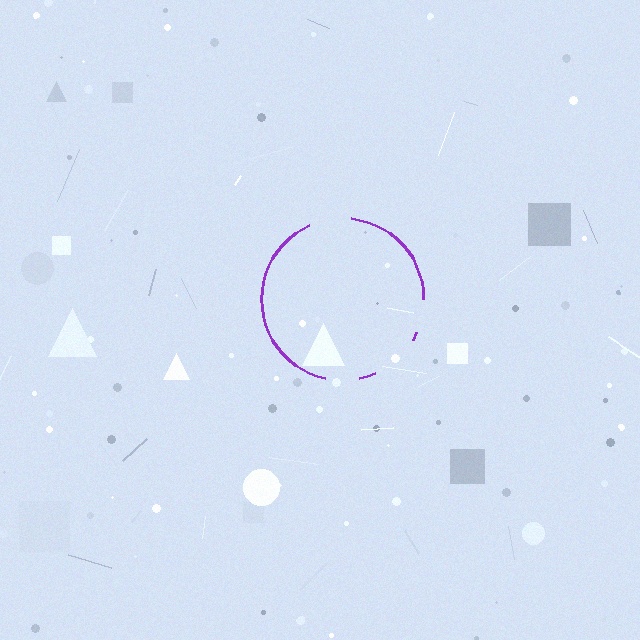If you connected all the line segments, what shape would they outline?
They would outline a circle.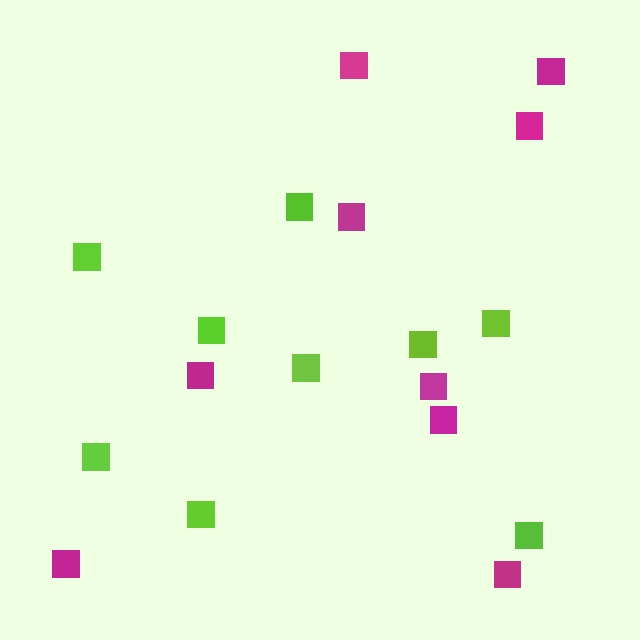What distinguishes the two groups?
There are 2 groups: one group of magenta squares (9) and one group of lime squares (9).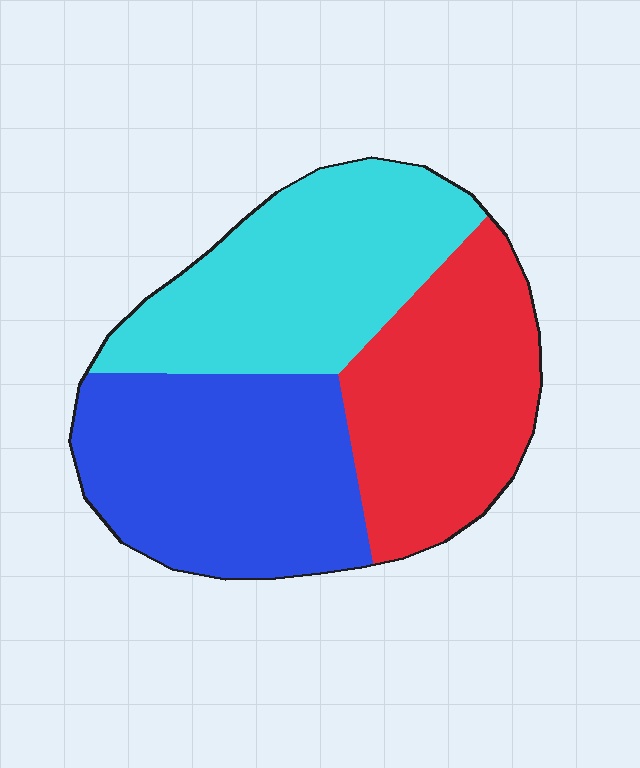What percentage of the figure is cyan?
Cyan takes up about one third (1/3) of the figure.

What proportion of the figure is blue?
Blue covers about 35% of the figure.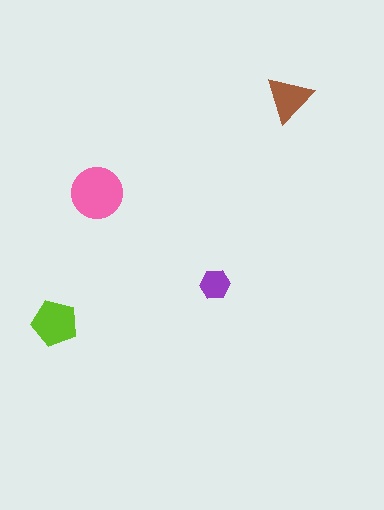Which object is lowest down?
The lime pentagon is bottommost.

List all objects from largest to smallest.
The pink circle, the lime pentagon, the brown triangle, the purple hexagon.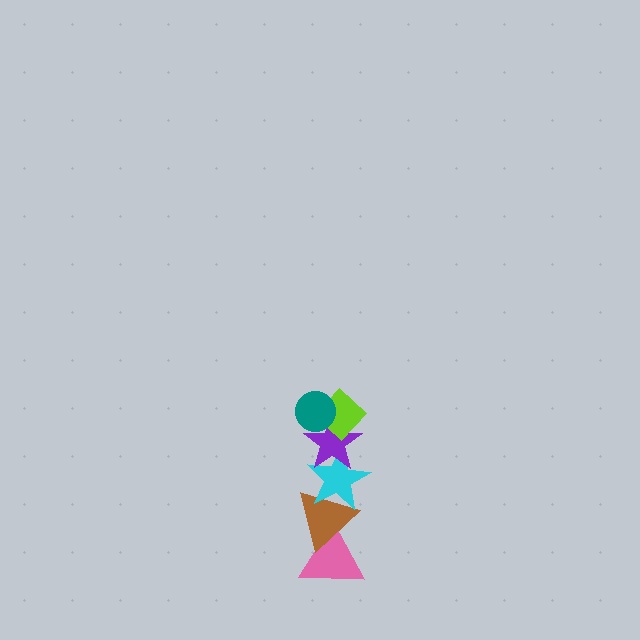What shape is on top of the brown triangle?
The cyan star is on top of the brown triangle.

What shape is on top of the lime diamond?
The teal circle is on top of the lime diamond.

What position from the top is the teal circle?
The teal circle is 1st from the top.